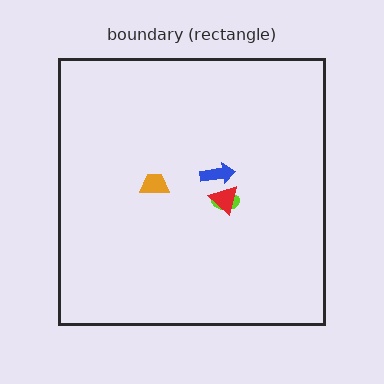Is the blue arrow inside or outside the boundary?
Inside.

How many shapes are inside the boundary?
4 inside, 0 outside.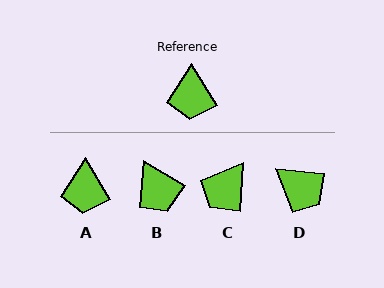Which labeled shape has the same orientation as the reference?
A.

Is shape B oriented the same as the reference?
No, it is off by about 27 degrees.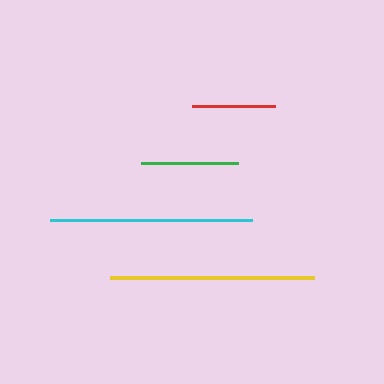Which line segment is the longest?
The yellow line is the longest at approximately 204 pixels.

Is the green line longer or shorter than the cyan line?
The cyan line is longer than the green line.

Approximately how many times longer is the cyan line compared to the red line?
The cyan line is approximately 2.4 times the length of the red line.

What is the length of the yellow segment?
The yellow segment is approximately 204 pixels long.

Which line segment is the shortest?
The red line is the shortest at approximately 83 pixels.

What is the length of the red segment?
The red segment is approximately 83 pixels long.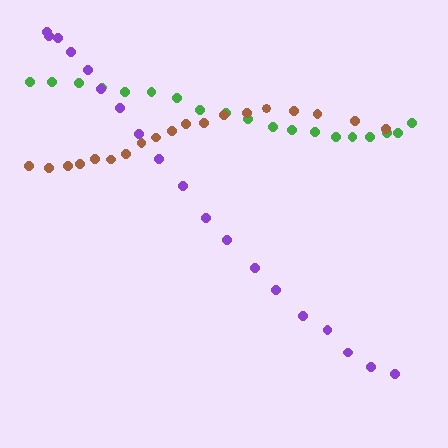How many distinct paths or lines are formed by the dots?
There are 3 distinct paths.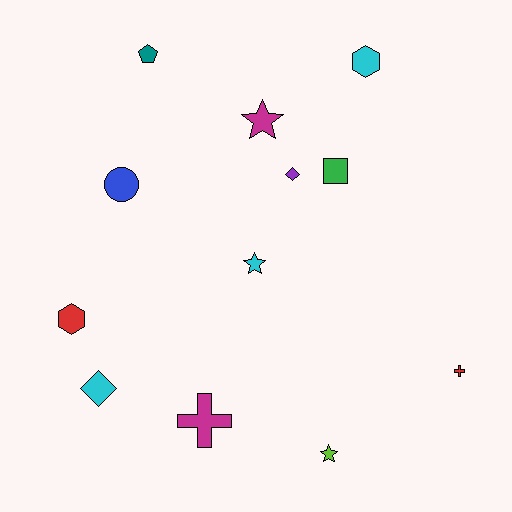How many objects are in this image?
There are 12 objects.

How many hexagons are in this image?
There are 2 hexagons.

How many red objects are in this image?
There are 2 red objects.